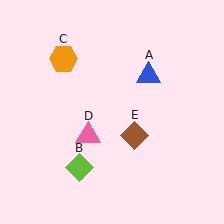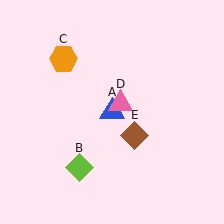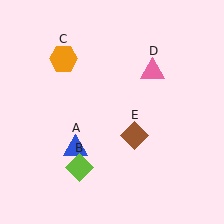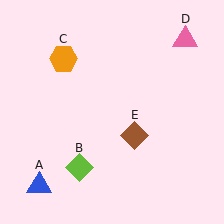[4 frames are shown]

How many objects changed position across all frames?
2 objects changed position: blue triangle (object A), pink triangle (object D).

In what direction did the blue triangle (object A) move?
The blue triangle (object A) moved down and to the left.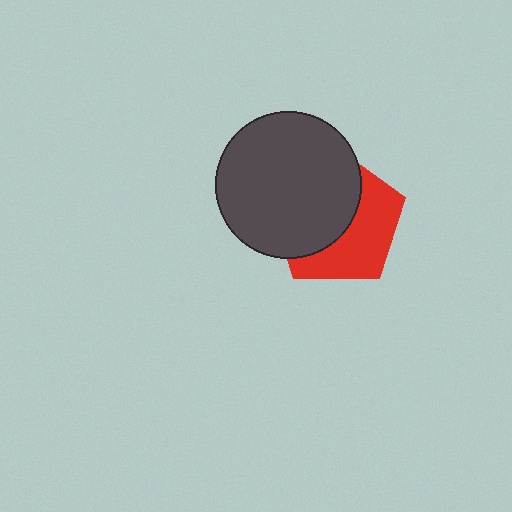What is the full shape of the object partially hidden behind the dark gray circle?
The partially hidden object is a red pentagon.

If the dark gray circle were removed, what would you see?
You would see the complete red pentagon.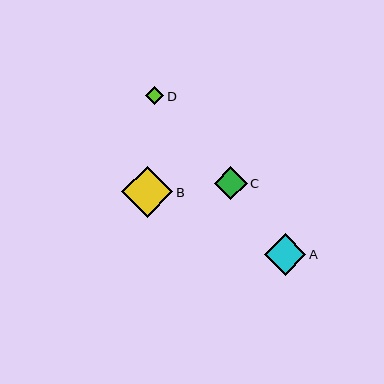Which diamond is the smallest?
Diamond D is the smallest with a size of approximately 18 pixels.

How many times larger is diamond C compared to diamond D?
Diamond C is approximately 1.8 times the size of diamond D.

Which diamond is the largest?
Diamond B is the largest with a size of approximately 51 pixels.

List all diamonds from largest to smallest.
From largest to smallest: B, A, C, D.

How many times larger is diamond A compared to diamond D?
Diamond A is approximately 2.3 times the size of diamond D.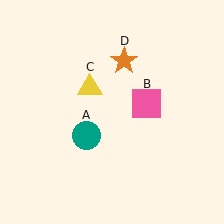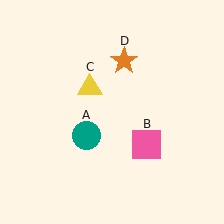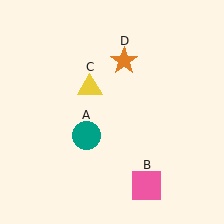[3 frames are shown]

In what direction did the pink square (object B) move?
The pink square (object B) moved down.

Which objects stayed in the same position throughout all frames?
Teal circle (object A) and yellow triangle (object C) and orange star (object D) remained stationary.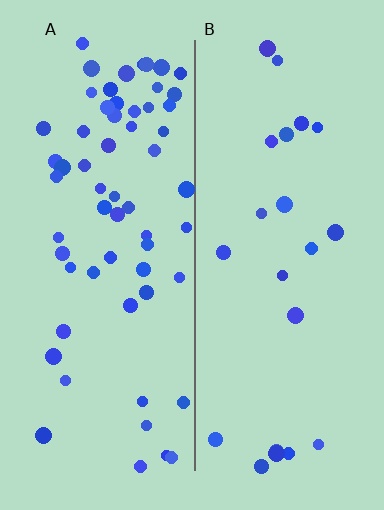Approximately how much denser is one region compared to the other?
Approximately 2.8× — region A over region B.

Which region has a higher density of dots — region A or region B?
A (the left).